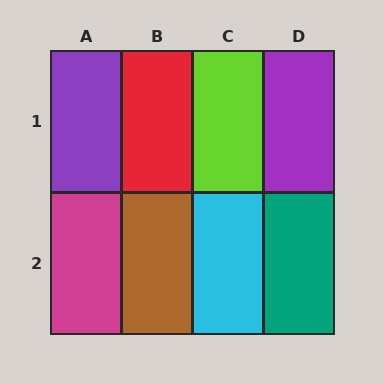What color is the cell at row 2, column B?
Brown.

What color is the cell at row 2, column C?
Cyan.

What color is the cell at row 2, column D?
Teal.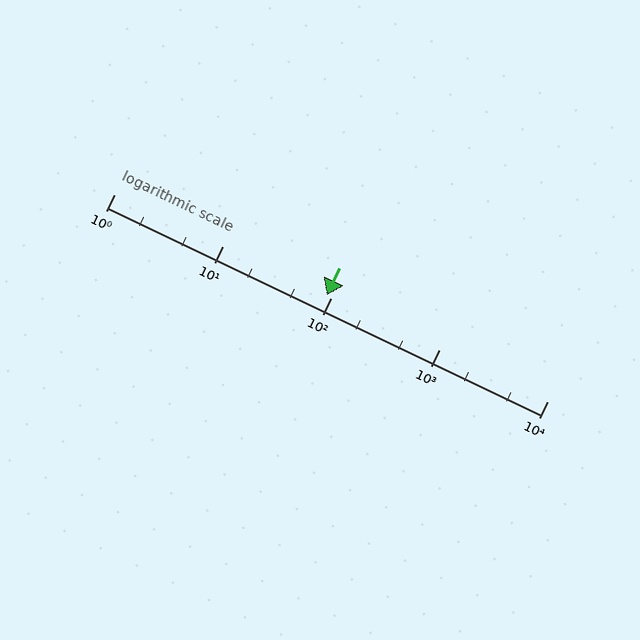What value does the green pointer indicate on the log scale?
The pointer indicates approximately 92.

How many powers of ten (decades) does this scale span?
The scale spans 4 decades, from 1 to 10000.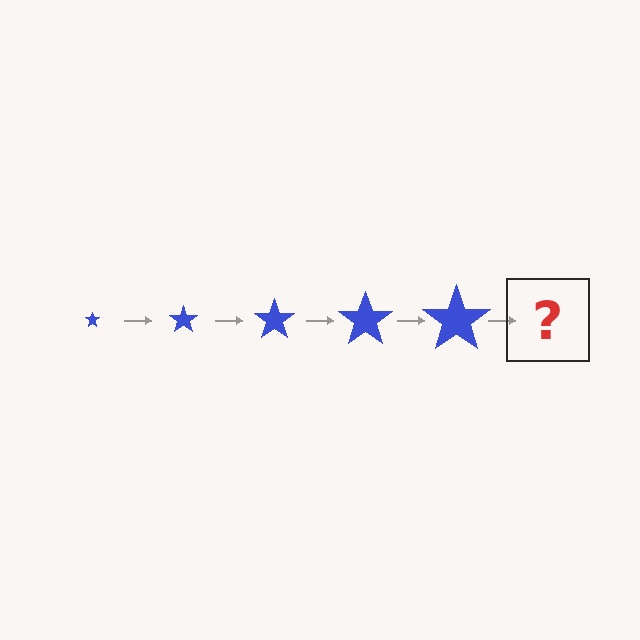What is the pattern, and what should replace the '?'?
The pattern is that the star gets progressively larger each step. The '?' should be a blue star, larger than the previous one.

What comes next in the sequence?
The next element should be a blue star, larger than the previous one.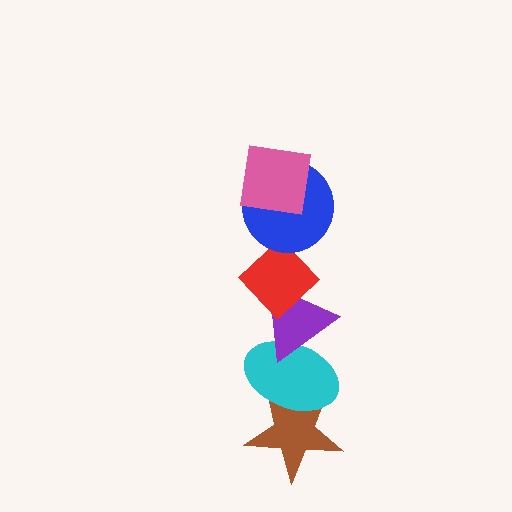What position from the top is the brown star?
The brown star is 6th from the top.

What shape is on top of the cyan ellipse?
The purple triangle is on top of the cyan ellipse.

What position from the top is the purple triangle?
The purple triangle is 4th from the top.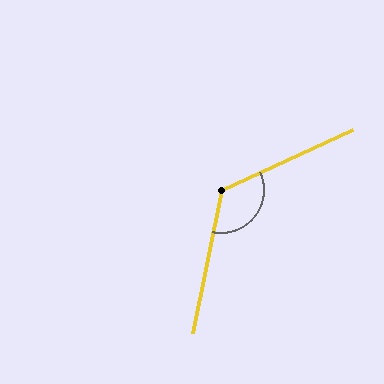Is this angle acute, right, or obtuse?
It is obtuse.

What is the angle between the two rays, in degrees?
Approximately 126 degrees.